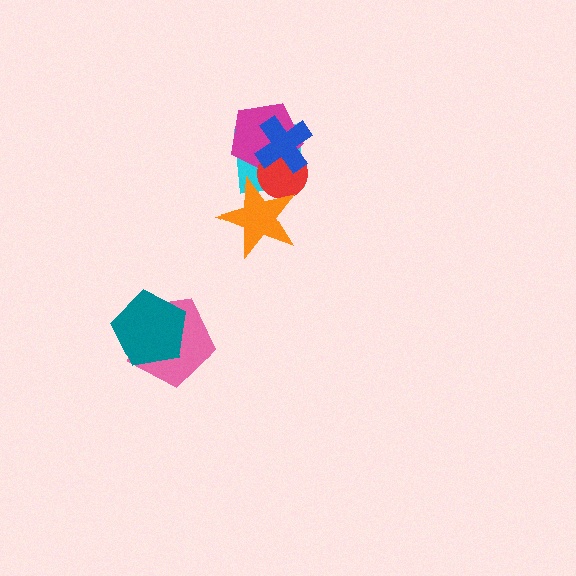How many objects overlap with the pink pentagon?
1 object overlaps with the pink pentagon.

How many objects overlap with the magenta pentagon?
3 objects overlap with the magenta pentagon.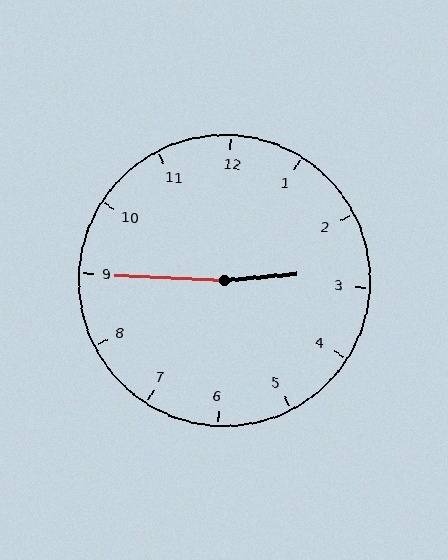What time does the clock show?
2:45.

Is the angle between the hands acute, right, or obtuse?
It is obtuse.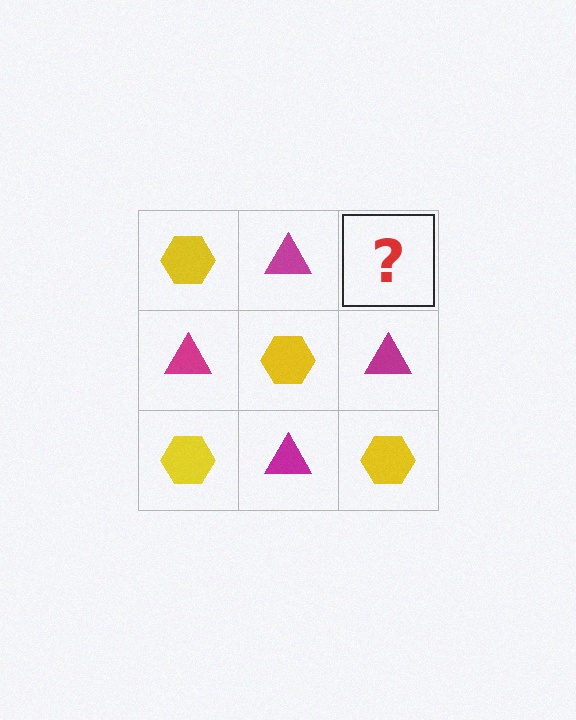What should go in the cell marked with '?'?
The missing cell should contain a yellow hexagon.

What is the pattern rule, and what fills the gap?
The rule is that it alternates yellow hexagon and magenta triangle in a checkerboard pattern. The gap should be filled with a yellow hexagon.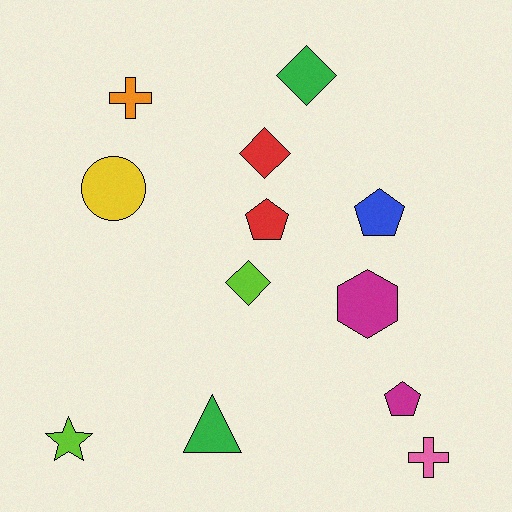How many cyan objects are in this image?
There are no cyan objects.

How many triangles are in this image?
There is 1 triangle.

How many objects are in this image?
There are 12 objects.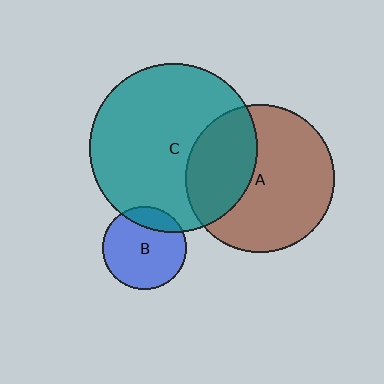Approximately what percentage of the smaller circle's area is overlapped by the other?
Approximately 35%.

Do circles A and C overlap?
Yes.